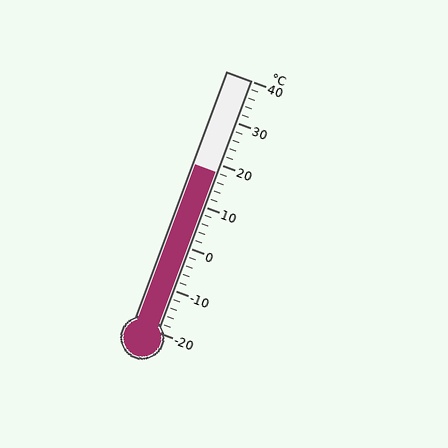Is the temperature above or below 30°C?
The temperature is below 30°C.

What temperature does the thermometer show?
The thermometer shows approximately 18°C.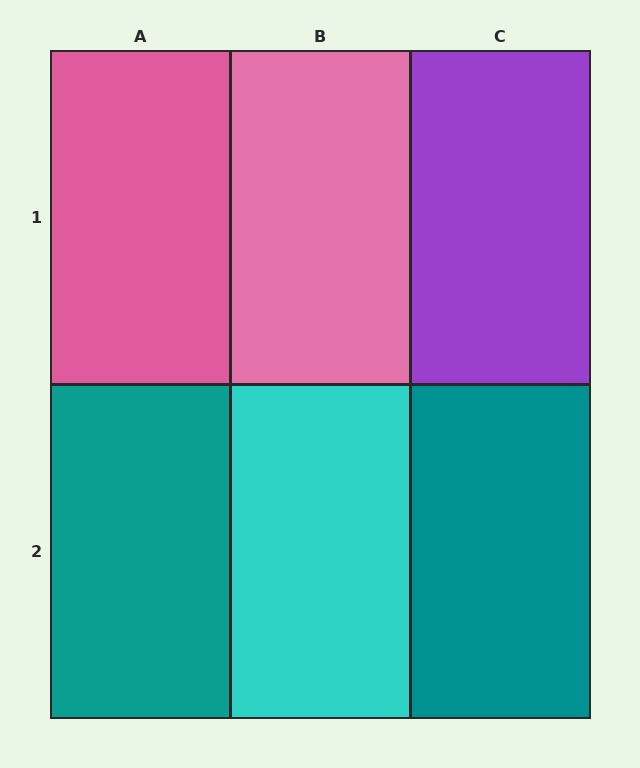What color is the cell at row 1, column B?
Pink.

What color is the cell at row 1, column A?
Pink.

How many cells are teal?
2 cells are teal.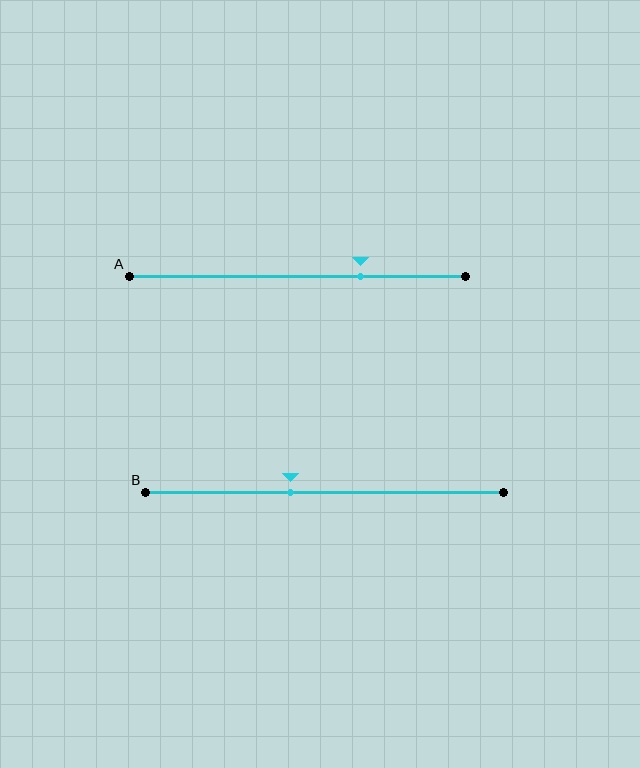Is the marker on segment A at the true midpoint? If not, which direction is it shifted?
No, the marker on segment A is shifted to the right by about 19% of the segment length.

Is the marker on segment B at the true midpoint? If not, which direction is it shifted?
No, the marker on segment B is shifted to the left by about 9% of the segment length.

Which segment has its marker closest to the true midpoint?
Segment B has its marker closest to the true midpoint.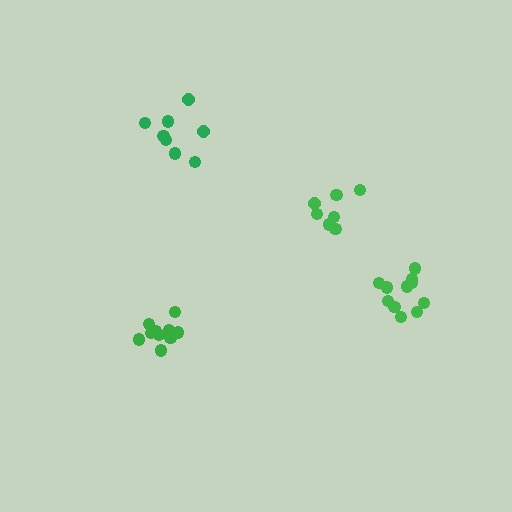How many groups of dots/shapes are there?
There are 4 groups.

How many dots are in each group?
Group 1: 7 dots, Group 2: 11 dots, Group 3: 8 dots, Group 4: 10 dots (36 total).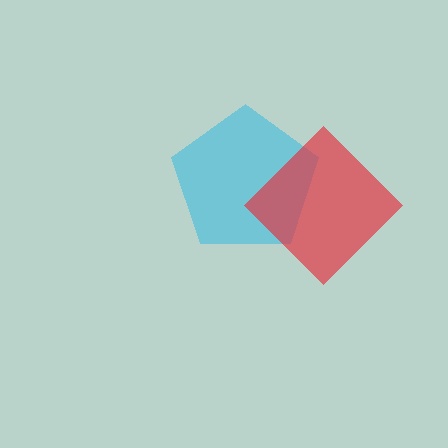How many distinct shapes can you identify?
There are 2 distinct shapes: a cyan pentagon, a red diamond.